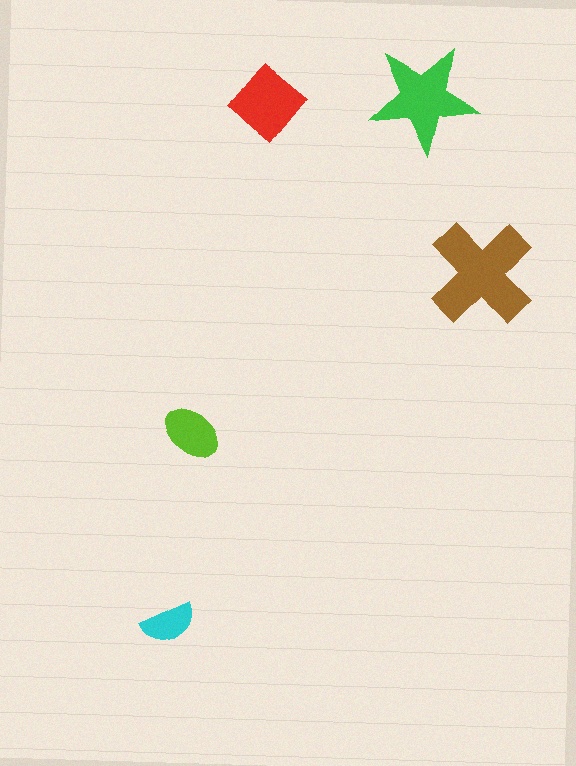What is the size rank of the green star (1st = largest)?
2nd.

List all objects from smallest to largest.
The cyan semicircle, the lime ellipse, the red diamond, the green star, the brown cross.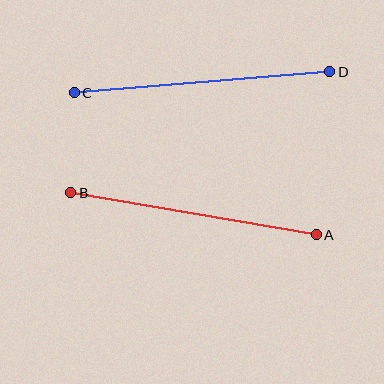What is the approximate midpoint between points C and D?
The midpoint is at approximately (202, 82) pixels.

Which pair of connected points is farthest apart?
Points C and D are farthest apart.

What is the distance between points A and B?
The distance is approximately 249 pixels.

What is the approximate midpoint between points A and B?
The midpoint is at approximately (193, 214) pixels.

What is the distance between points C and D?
The distance is approximately 256 pixels.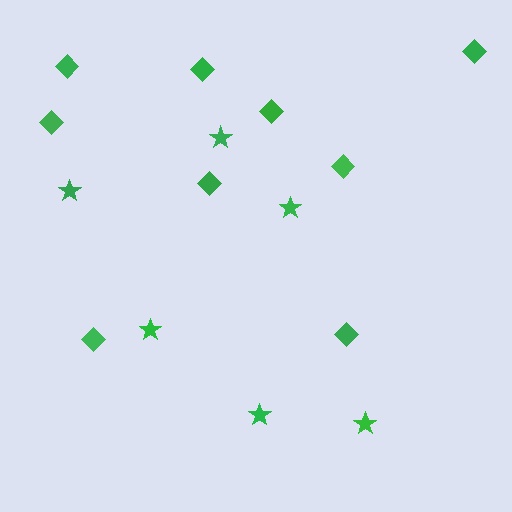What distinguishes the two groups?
There are 2 groups: one group of stars (6) and one group of diamonds (9).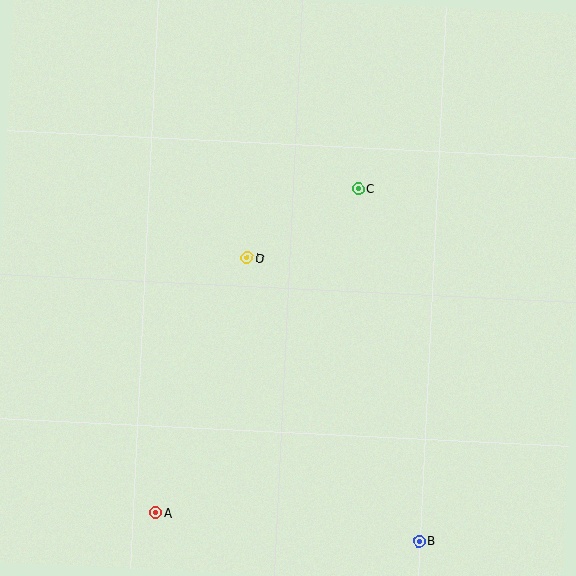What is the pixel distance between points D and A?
The distance between D and A is 271 pixels.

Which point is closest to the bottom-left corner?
Point A is closest to the bottom-left corner.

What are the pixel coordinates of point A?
Point A is at (155, 513).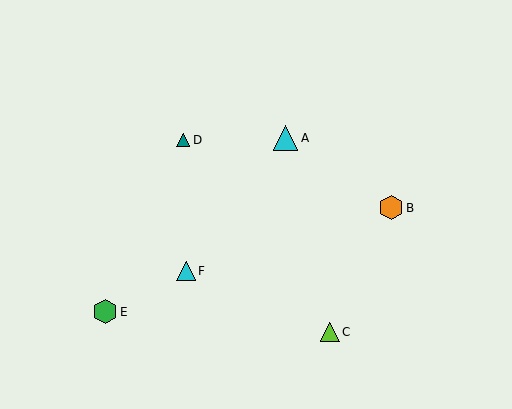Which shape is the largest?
The cyan triangle (labeled A) is the largest.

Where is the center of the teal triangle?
The center of the teal triangle is at (183, 140).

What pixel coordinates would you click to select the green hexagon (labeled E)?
Click at (105, 312) to select the green hexagon E.